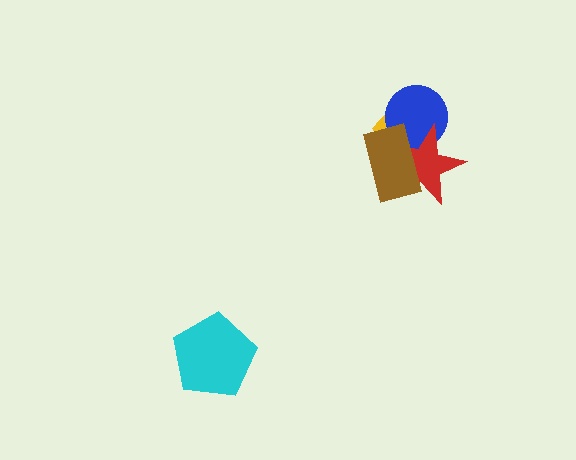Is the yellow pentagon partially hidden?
Yes, it is partially covered by another shape.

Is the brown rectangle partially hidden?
No, no other shape covers it.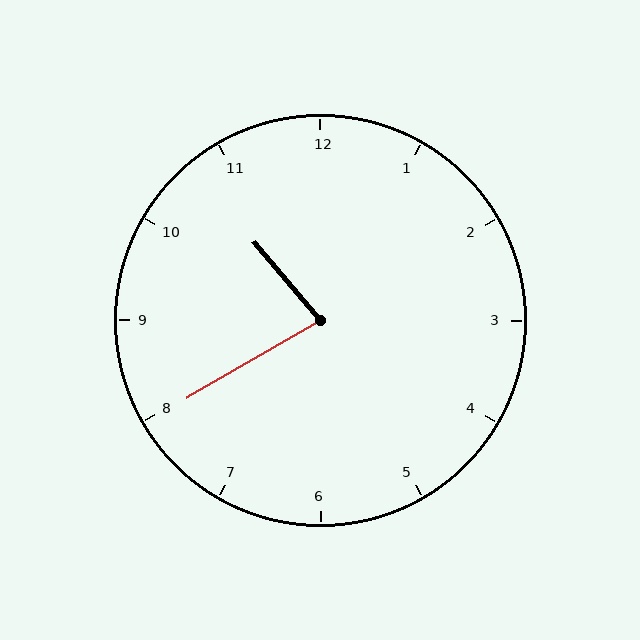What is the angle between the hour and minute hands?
Approximately 80 degrees.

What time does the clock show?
10:40.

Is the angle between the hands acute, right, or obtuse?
It is acute.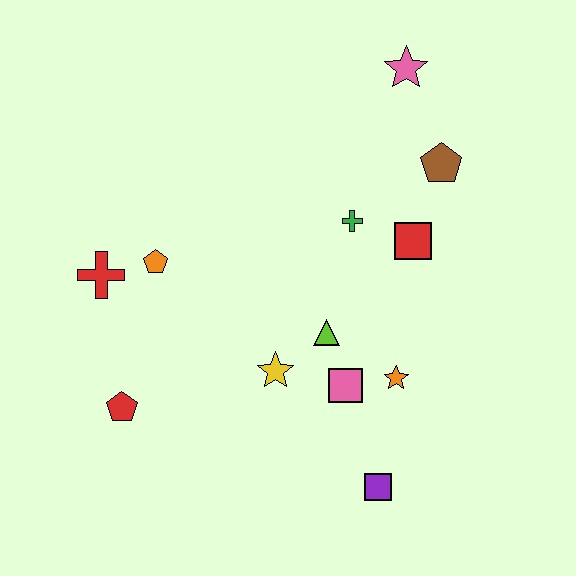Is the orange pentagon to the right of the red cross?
Yes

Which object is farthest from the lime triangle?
The pink star is farthest from the lime triangle.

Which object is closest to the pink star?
The brown pentagon is closest to the pink star.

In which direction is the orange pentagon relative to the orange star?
The orange pentagon is to the left of the orange star.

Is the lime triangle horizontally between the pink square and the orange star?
No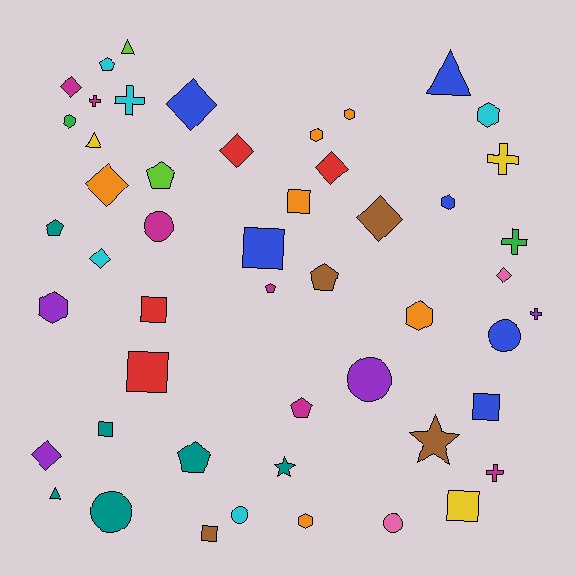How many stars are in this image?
There are 2 stars.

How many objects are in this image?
There are 50 objects.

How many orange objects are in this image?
There are 6 orange objects.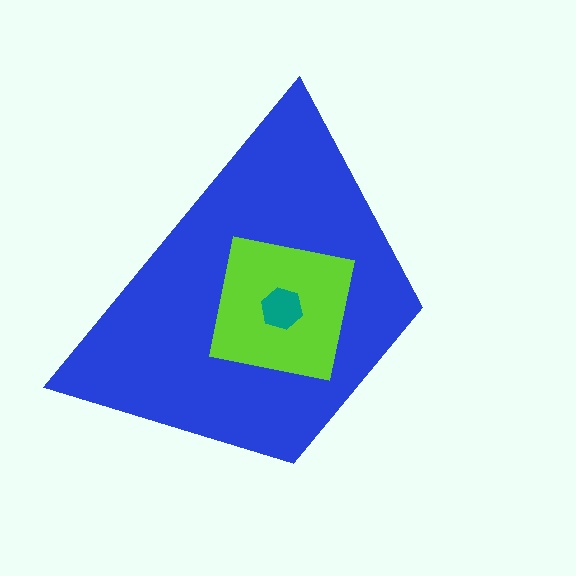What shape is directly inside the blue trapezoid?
The lime square.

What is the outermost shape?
The blue trapezoid.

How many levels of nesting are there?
3.